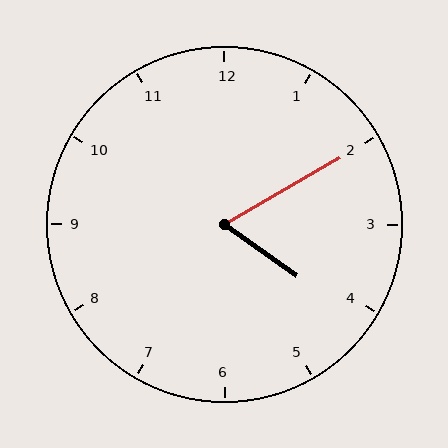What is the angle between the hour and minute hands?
Approximately 65 degrees.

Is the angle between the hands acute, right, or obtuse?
It is acute.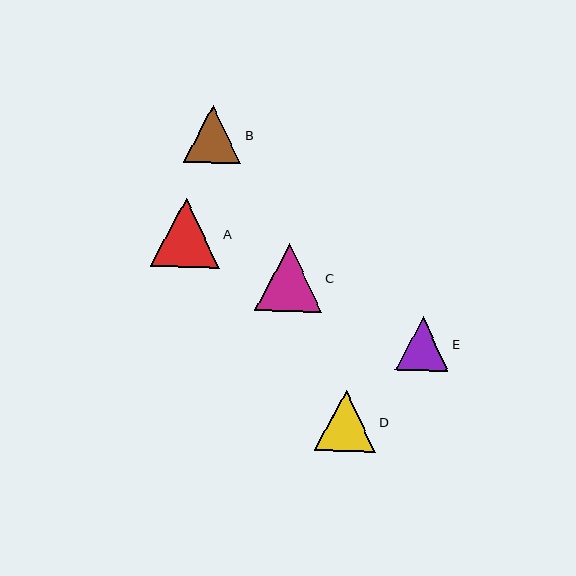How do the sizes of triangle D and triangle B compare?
Triangle D and triangle B are approximately the same size.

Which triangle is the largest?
Triangle A is the largest with a size of approximately 69 pixels.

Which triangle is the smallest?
Triangle E is the smallest with a size of approximately 54 pixels.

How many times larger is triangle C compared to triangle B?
Triangle C is approximately 1.2 times the size of triangle B.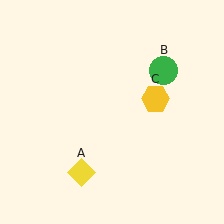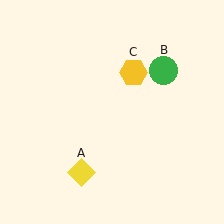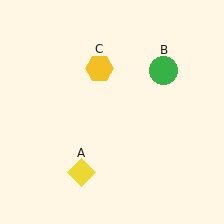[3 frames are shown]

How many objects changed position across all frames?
1 object changed position: yellow hexagon (object C).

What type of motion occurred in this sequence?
The yellow hexagon (object C) rotated counterclockwise around the center of the scene.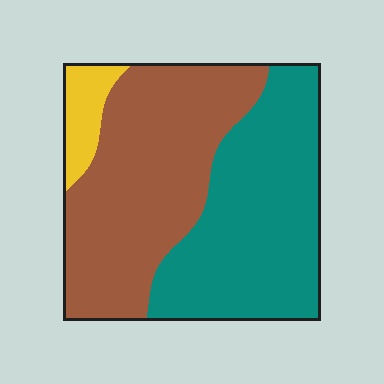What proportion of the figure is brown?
Brown takes up between a quarter and a half of the figure.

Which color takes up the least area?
Yellow, at roughly 5%.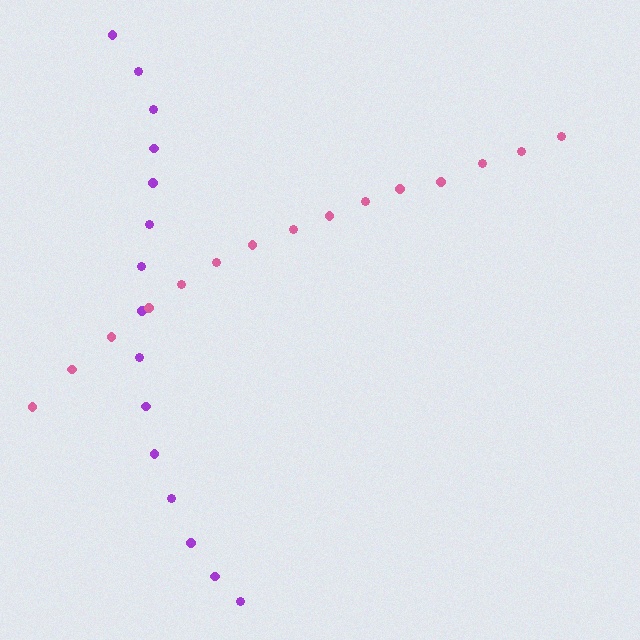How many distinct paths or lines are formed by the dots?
There are 2 distinct paths.